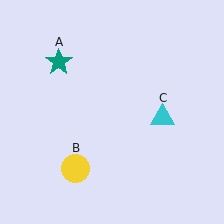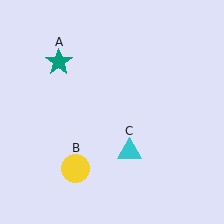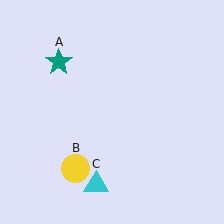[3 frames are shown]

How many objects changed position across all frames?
1 object changed position: cyan triangle (object C).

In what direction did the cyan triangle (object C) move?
The cyan triangle (object C) moved down and to the left.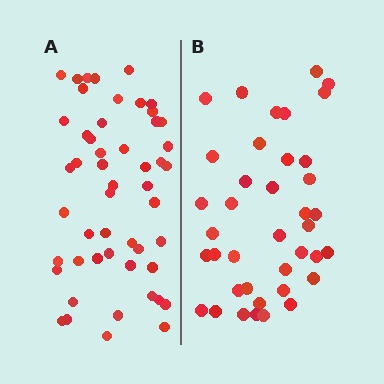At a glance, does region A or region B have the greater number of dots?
Region A (the left region) has more dots.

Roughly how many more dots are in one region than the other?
Region A has roughly 12 or so more dots than region B.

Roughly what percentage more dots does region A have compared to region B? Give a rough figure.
About 30% more.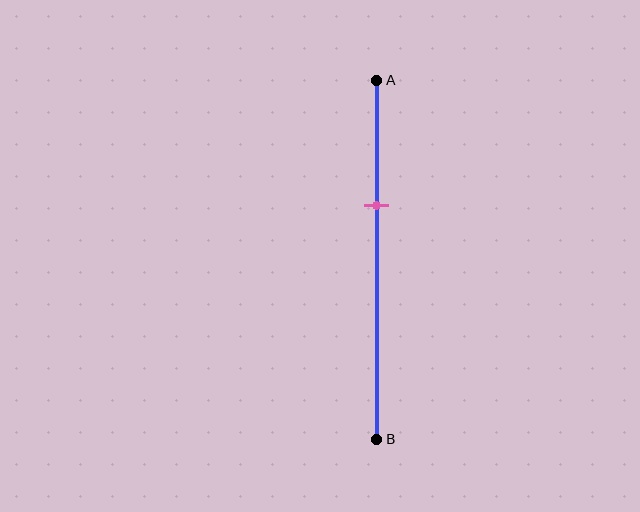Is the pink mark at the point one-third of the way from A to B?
Yes, the mark is approximately at the one-third point.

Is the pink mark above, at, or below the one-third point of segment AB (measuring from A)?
The pink mark is approximately at the one-third point of segment AB.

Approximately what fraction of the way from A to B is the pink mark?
The pink mark is approximately 35% of the way from A to B.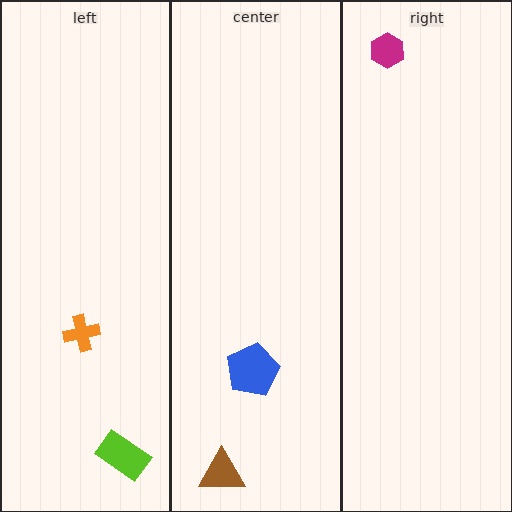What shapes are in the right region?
The magenta hexagon.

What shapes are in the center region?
The brown triangle, the blue pentagon.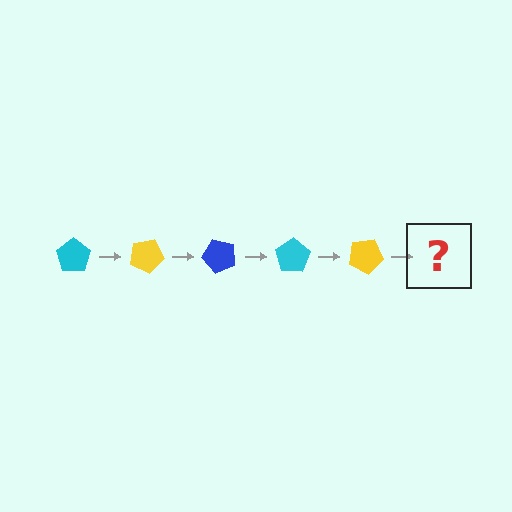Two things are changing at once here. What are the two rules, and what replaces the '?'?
The two rules are that it rotates 25 degrees each step and the color cycles through cyan, yellow, and blue. The '?' should be a blue pentagon, rotated 125 degrees from the start.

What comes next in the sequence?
The next element should be a blue pentagon, rotated 125 degrees from the start.